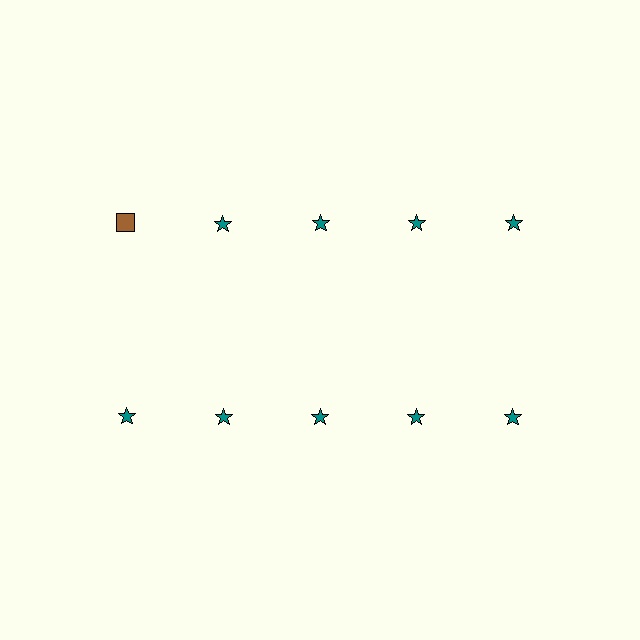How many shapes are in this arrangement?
There are 10 shapes arranged in a grid pattern.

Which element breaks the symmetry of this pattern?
The brown square in the top row, leftmost column breaks the symmetry. All other shapes are teal stars.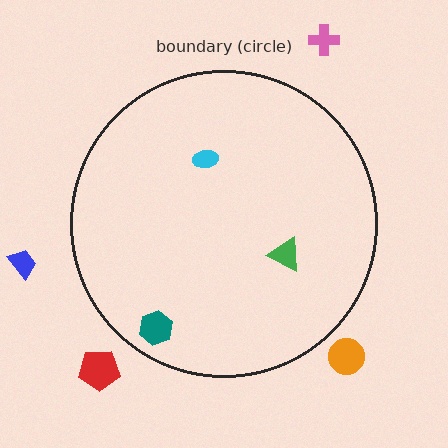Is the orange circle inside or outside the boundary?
Outside.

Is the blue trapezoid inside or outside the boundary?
Outside.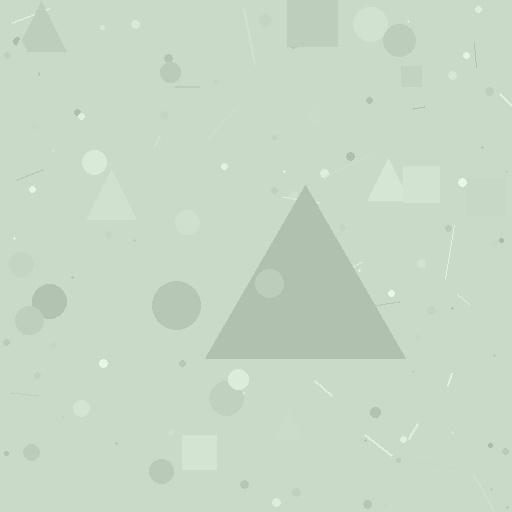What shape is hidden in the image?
A triangle is hidden in the image.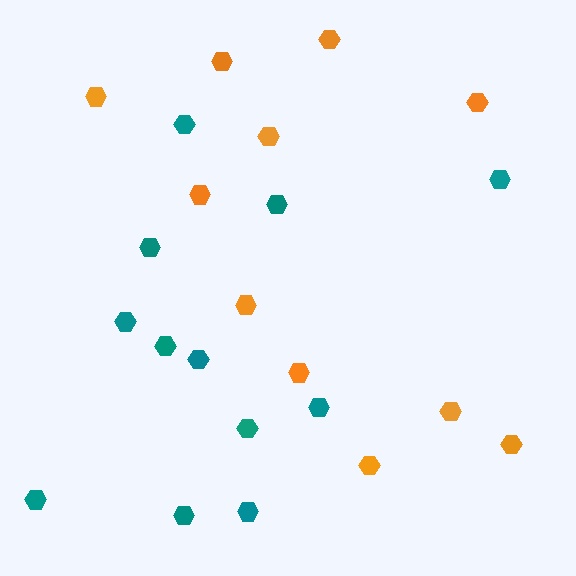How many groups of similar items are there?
There are 2 groups: one group of teal hexagons (12) and one group of orange hexagons (11).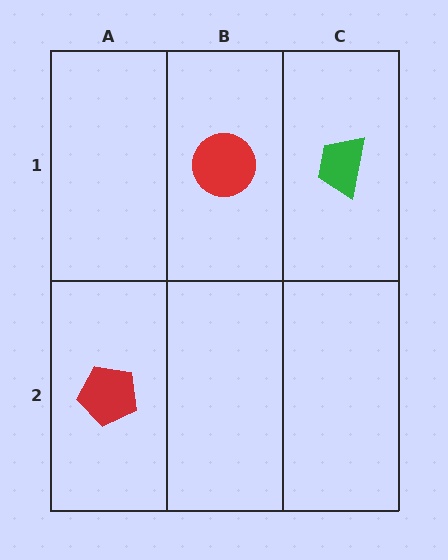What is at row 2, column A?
A red pentagon.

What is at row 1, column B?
A red circle.